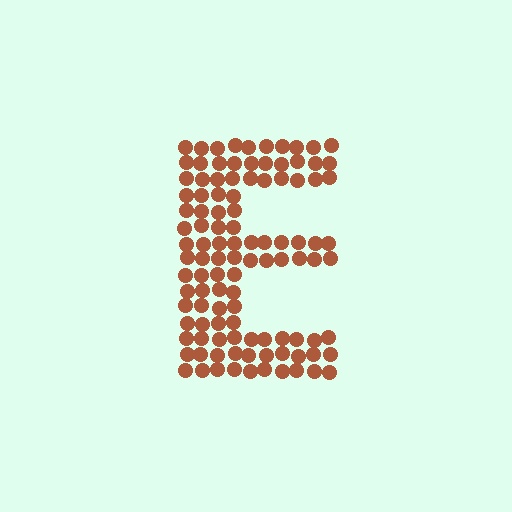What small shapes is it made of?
It is made of small circles.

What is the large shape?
The large shape is the letter E.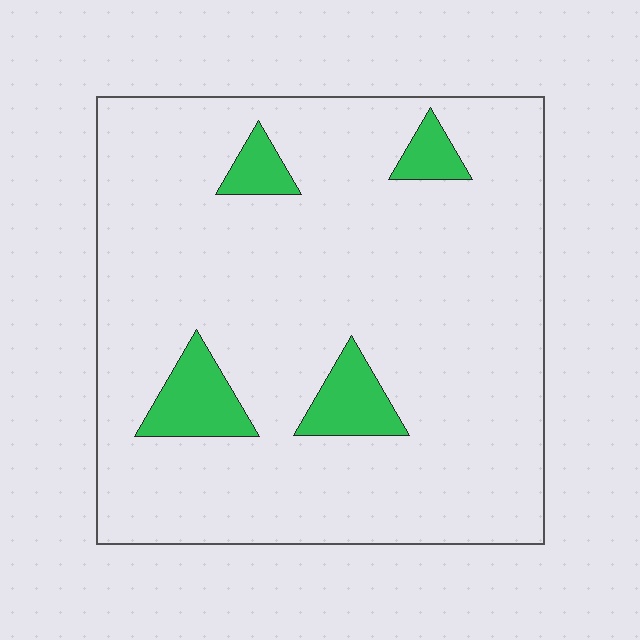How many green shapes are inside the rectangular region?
4.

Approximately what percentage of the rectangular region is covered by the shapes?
Approximately 10%.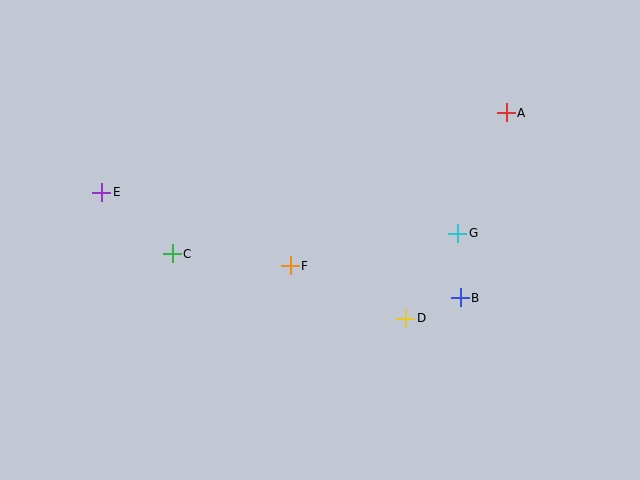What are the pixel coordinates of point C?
Point C is at (172, 254).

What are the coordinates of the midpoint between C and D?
The midpoint between C and D is at (289, 286).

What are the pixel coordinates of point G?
Point G is at (458, 233).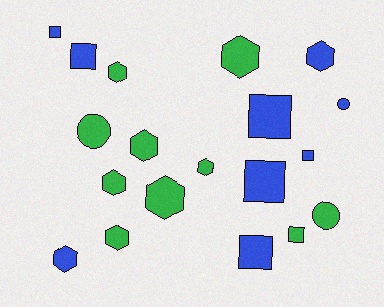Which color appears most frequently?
Green, with 10 objects.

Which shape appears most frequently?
Hexagon, with 9 objects.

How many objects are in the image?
There are 19 objects.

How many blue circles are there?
There is 1 blue circle.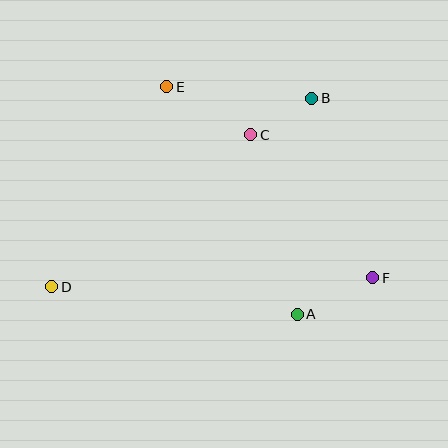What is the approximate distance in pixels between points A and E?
The distance between A and E is approximately 262 pixels.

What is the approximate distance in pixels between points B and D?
The distance between B and D is approximately 321 pixels.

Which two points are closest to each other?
Points B and C are closest to each other.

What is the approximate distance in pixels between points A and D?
The distance between A and D is approximately 247 pixels.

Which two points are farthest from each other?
Points D and F are farthest from each other.